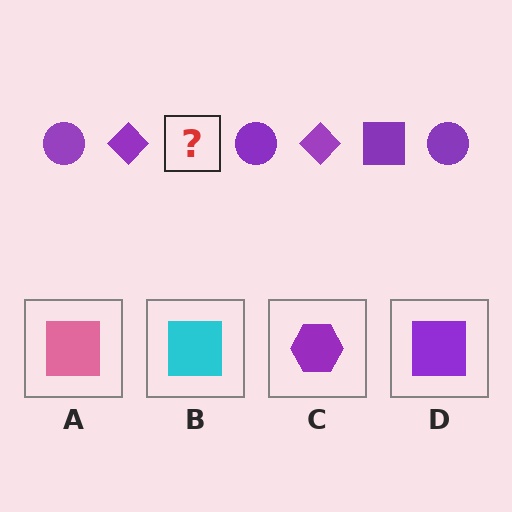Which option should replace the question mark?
Option D.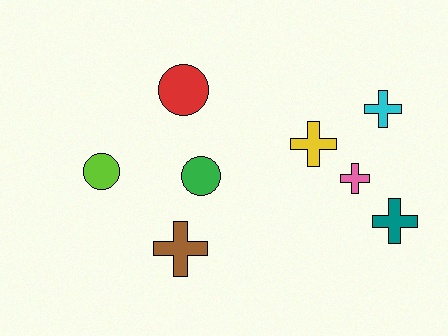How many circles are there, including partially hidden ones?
There are 3 circles.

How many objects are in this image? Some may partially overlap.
There are 8 objects.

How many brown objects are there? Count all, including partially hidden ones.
There is 1 brown object.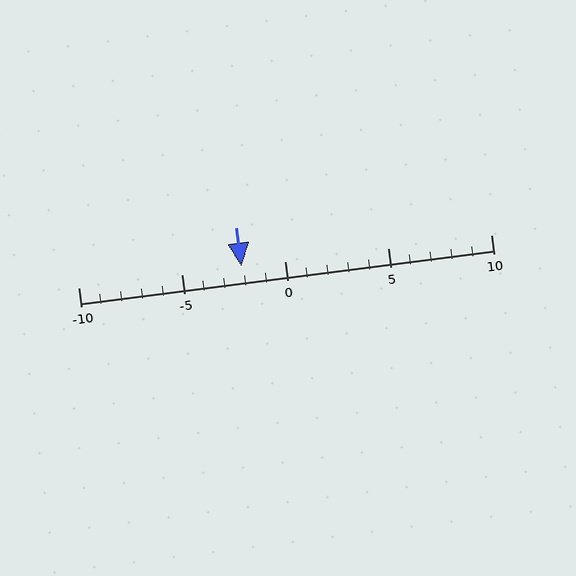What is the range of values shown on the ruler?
The ruler shows values from -10 to 10.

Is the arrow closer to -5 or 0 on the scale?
The arrow is closer to 0.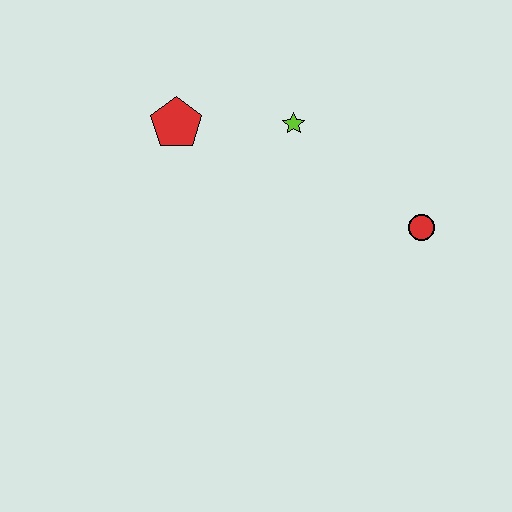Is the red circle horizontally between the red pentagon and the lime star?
No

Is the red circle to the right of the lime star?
Yes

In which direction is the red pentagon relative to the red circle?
The red pentagon is to the left of the red circle.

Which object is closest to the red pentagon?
The lime star is closest to the red pentagon.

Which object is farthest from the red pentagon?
The red circle is farthest from the red pentagon.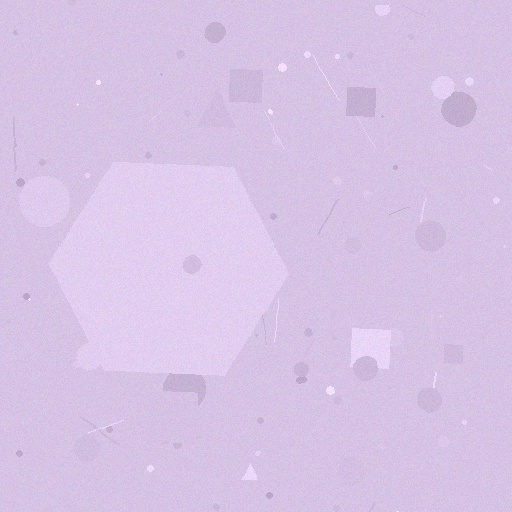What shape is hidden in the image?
A hexagon is hidden in the image.